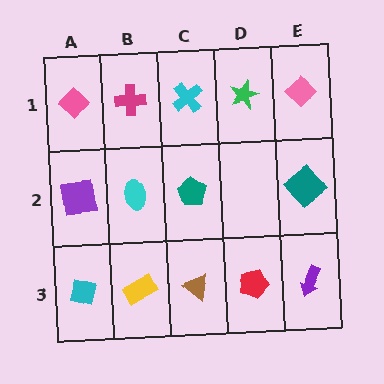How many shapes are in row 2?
4 shapes.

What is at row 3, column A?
A cyan square.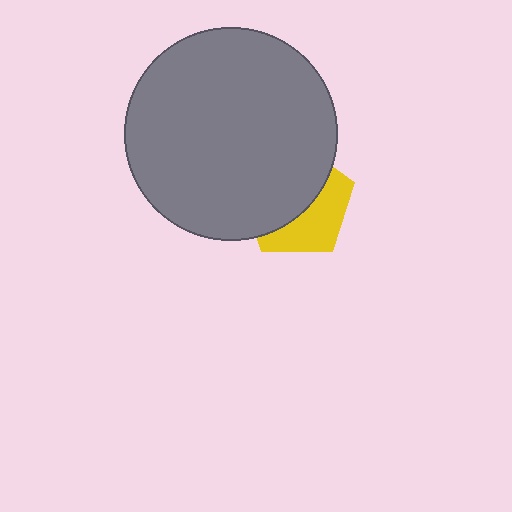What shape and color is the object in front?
The object in front is a gray circle.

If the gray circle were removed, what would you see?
You would see the complete yellow pentagon.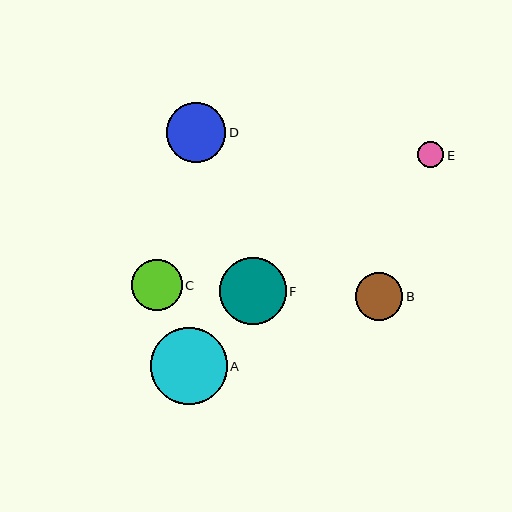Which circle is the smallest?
Circle E is the smallest with a size of approximately 26 pixels.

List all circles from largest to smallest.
From largest to smallest: A, F, D, C, B, E.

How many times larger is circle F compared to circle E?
Circle F is approximately 2.6 times the size of circle E.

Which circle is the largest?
Circle A is the largest with a size of approximately 77 pixels.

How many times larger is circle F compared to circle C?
Circle F is approximately 1.3 times the size of circle C.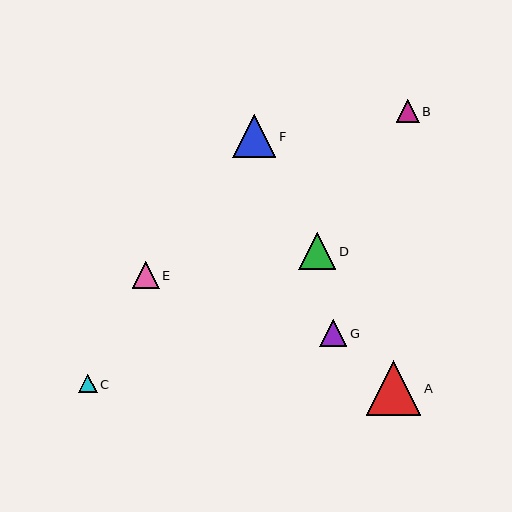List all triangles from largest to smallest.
From largest to smallest: A, F, D, G, E, B, C.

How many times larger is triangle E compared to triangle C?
Triangle E is approximately 1.4 times the size of triangle C.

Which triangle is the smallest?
Triangle C is the smallest with a size of approximately 19 pixels.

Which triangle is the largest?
Triangle A is the largest with a size of approximately 54 pixels.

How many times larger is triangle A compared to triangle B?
Triangle A is approximately 2.3 times the size of triangle B.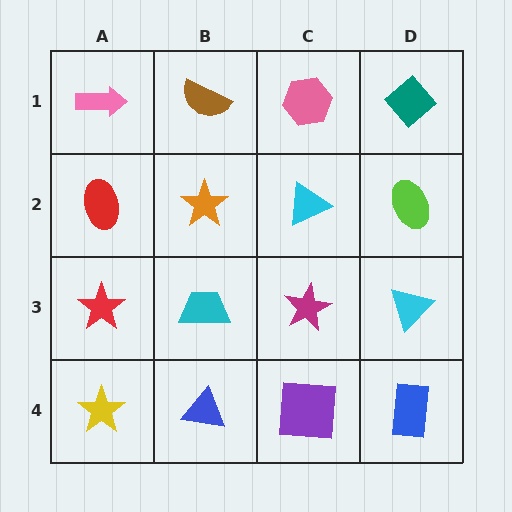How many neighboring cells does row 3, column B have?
4.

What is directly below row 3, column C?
A purple square.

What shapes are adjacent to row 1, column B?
An orange star (row 2, column B), a pink arrow (row 1, column A), a pink hexagon (row 1, column C).